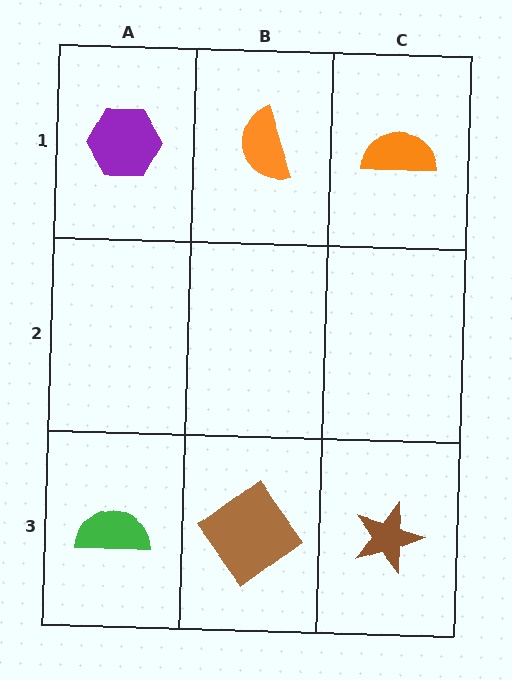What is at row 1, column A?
A purple hexagon.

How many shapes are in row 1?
3 shapes.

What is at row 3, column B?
A brown diamond.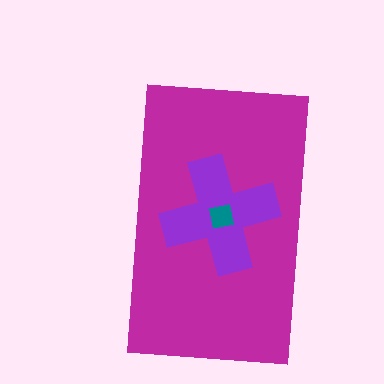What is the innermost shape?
The teal square.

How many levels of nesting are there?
3.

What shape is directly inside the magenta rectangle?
The purple cross.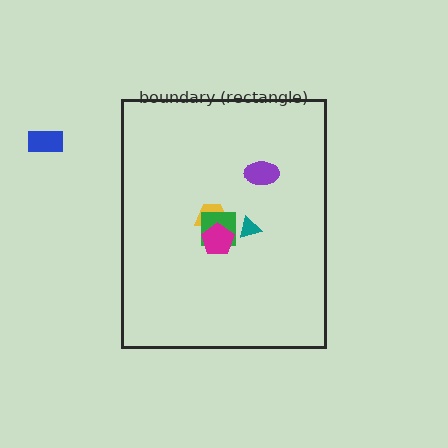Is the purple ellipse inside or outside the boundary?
Inside.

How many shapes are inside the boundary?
5 inside, 1 outside.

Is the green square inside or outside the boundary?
Inside.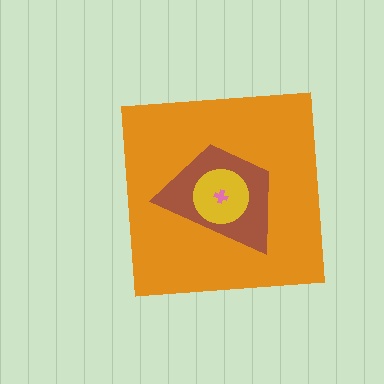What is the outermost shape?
The orange square.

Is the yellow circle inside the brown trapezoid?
Yes.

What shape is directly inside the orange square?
The brown trapezoid.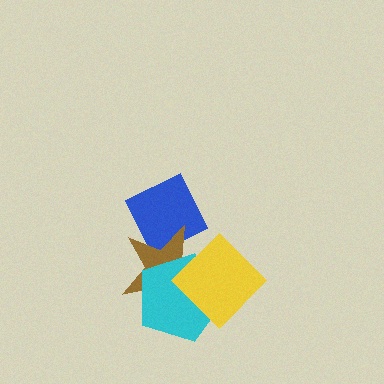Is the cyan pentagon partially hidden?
Yes, it is partially covered by another shape.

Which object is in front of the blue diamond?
The brown star is in front of the blue diamond.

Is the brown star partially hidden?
Yes, it is partially covered by another shape.